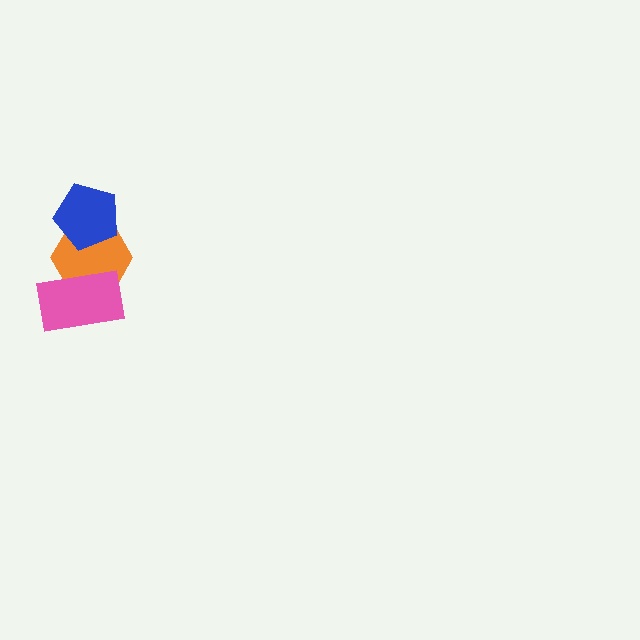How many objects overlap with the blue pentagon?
1 object overlaps with the blue pentagon.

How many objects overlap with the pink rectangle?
1 object overlaps with the pink rectangle.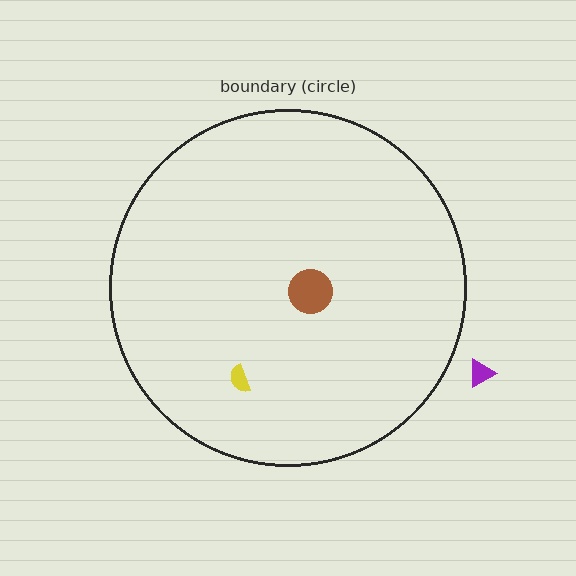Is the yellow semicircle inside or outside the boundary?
Inside.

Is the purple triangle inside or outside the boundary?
Outside.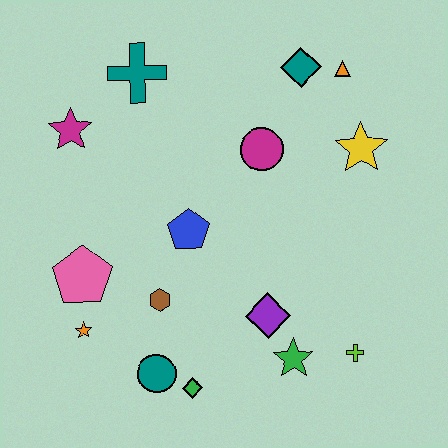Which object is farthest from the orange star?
The orange triangle is farthest from the orange star.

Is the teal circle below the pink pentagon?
Yes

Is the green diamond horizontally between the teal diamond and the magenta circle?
No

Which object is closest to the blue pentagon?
The brown hexagon is closest to the blue pentagon.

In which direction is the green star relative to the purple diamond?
The green star is below the purple diamond.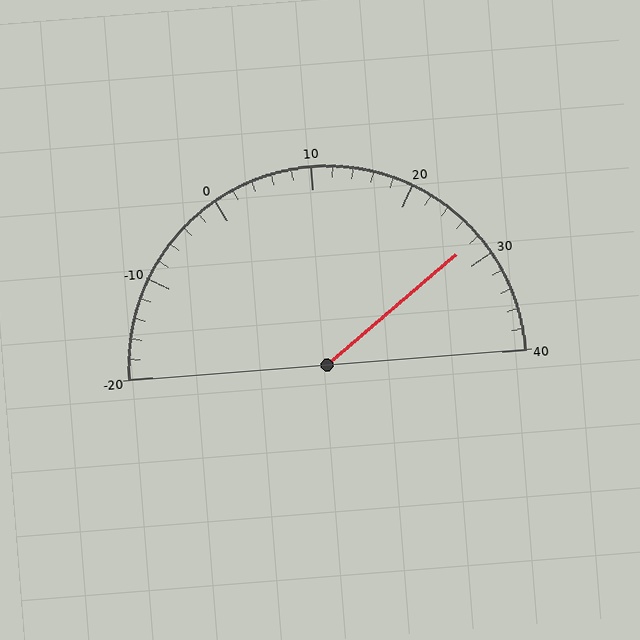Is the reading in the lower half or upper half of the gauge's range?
The reading is in the upper half of the range (-20 to 40).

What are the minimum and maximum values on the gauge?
The gauge ranges from -20 to 40.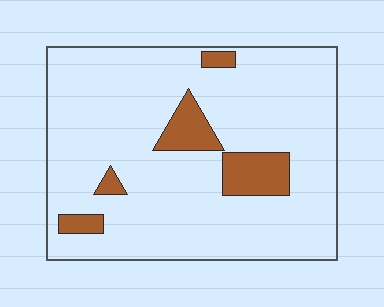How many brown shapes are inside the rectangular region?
5.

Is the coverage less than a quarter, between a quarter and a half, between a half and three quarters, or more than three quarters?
Less than a quarter.